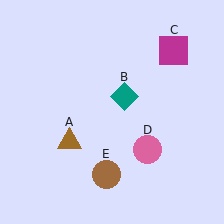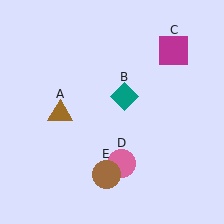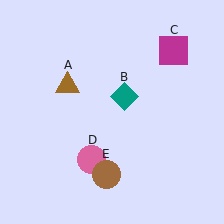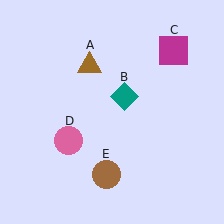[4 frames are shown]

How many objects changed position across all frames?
2 objects changed position: brown triangle (object A), pink circle (object D).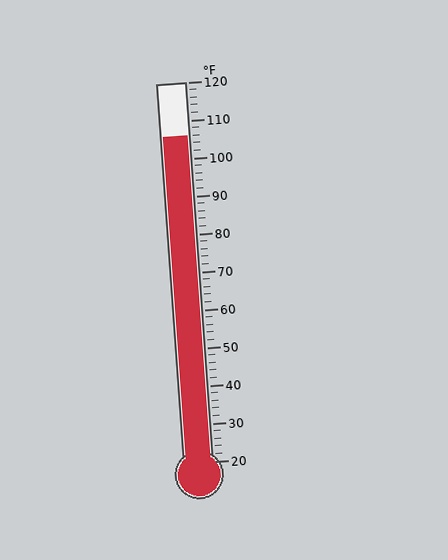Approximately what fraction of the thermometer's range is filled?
The thermometer is filled to approximately 85% of its range.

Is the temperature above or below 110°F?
The temperature is below 110°F.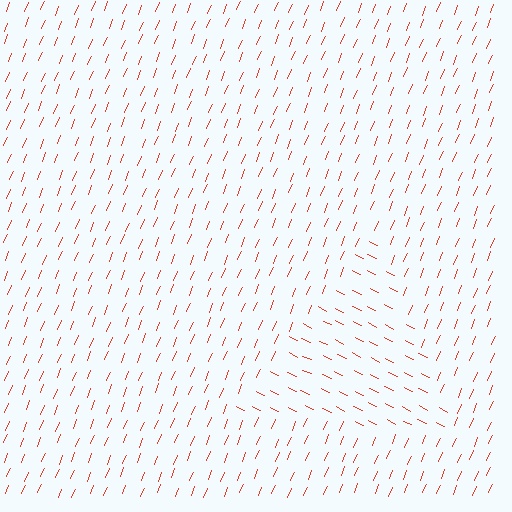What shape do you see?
I see a triangle.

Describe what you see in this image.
The image is filled with small red line segments. A triangle region in the image has lines oriented differently from the surrounding lines, creating a visible texture boundary.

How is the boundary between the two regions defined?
The boundary is defined purely by a change in line orientation (approximately 86 degrees difference). All lines are the same color and thickness.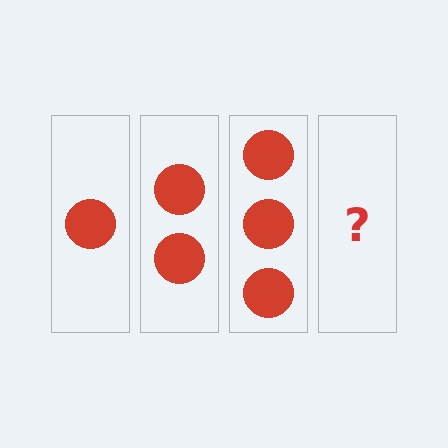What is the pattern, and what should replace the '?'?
The pattern is that each step adds one more circle. The '?' should be 4 circles.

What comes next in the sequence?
The next element should be 4 circles.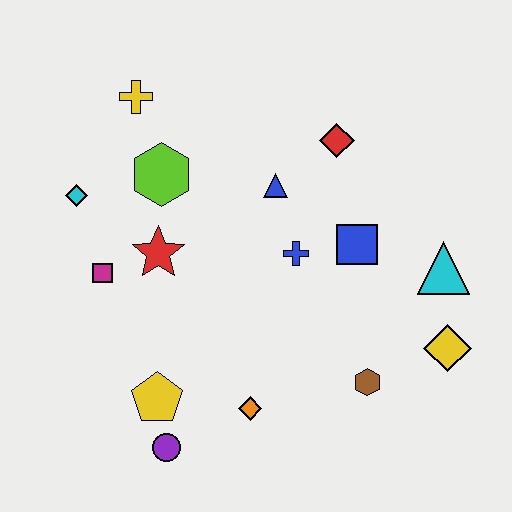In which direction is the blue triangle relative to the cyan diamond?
The blue triangle is to the right of the cyan diamond.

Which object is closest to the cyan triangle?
The yellow diamond is closest to the cyan triangle.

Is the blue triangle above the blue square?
Yes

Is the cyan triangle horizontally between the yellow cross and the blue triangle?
No